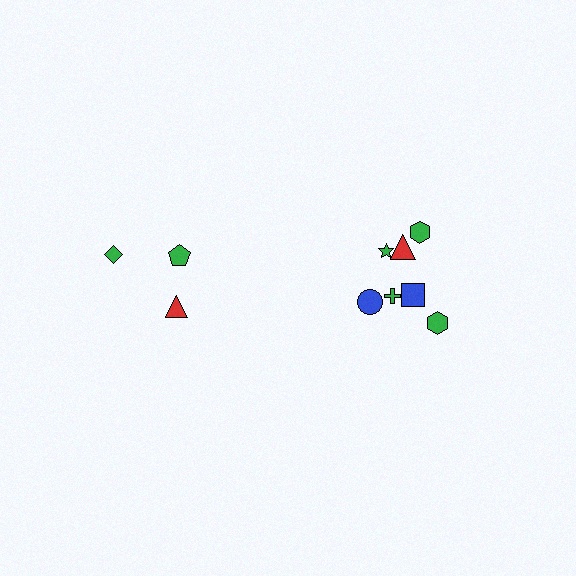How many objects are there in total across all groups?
There are 10 objects.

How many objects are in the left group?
There are 3 objects.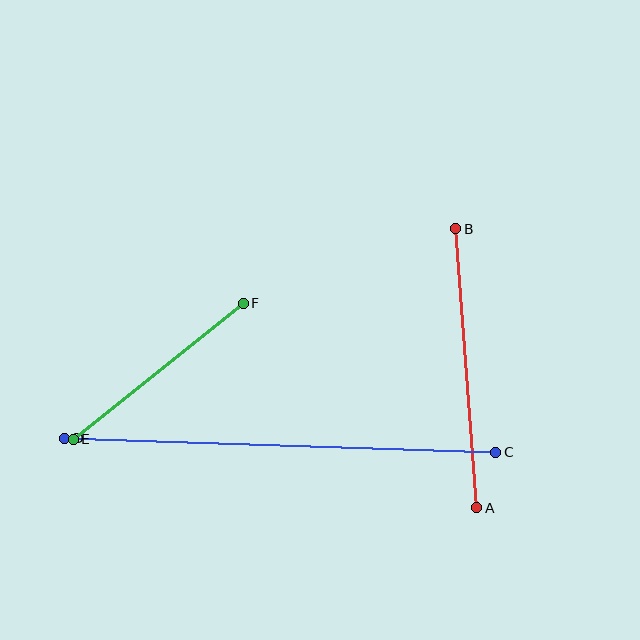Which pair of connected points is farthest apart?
Points C and D are farthest apart.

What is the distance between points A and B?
The distance is approximately 280 pixels.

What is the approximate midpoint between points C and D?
The midpoint is at approximately (280, 445) pixels.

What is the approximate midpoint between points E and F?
The midpoint is at approximately (158, 371) pixels.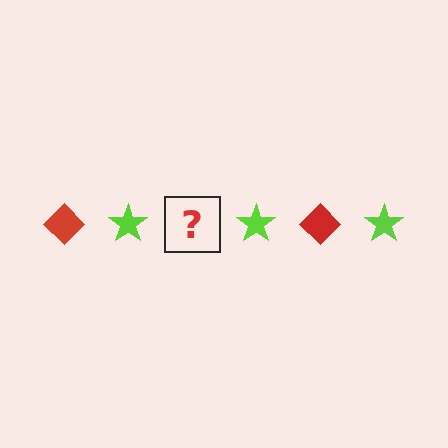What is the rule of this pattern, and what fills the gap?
The rule is that the pattern alternates between red diamond and lime star. The gap should be filled with a red diamond.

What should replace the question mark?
The question mark should be replaced with a red diamond.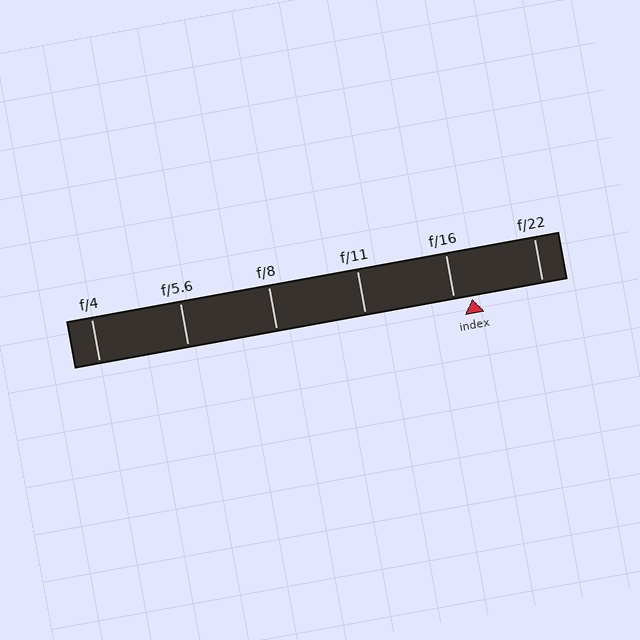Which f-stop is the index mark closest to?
The index mark is closest to f/16.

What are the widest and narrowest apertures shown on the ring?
The widest aperture shown is f/4 and the narrowest is f/22.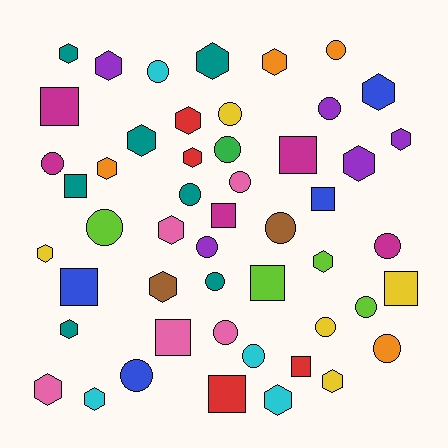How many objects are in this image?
There are 50 objects.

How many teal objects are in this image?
There are 7 teal objects.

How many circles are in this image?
There are 19 circles.